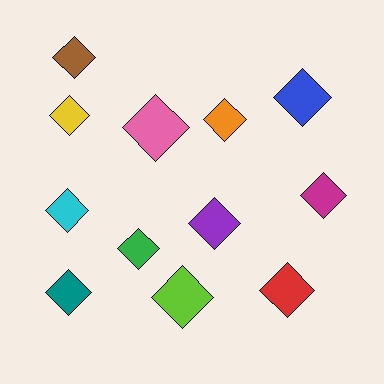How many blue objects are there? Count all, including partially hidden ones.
There is 1 blue object.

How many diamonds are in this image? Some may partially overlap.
There are 12 diamonds.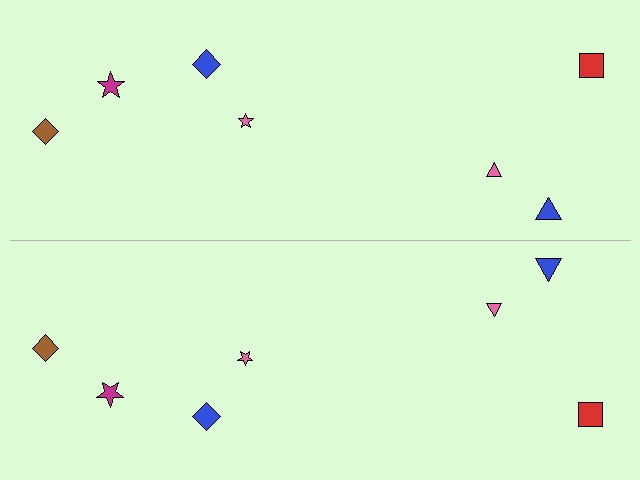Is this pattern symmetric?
Yes, this pattern has bilateral (reflection) symmetry.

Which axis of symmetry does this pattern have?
The pattern has a horizontal axis of symmetry running through the center of the image.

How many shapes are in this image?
There are 14 shapes in this image.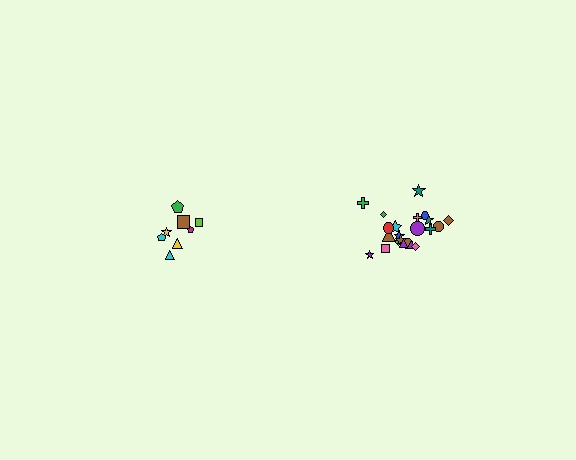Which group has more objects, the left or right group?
The right group.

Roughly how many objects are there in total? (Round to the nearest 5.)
Roughly 30 objects in total.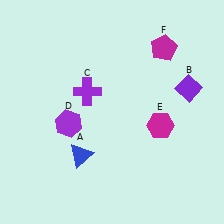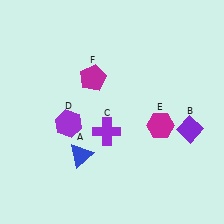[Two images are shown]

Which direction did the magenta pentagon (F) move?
The magenta pentagon (F) moved left.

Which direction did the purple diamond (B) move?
The purple diamond (B) moved down.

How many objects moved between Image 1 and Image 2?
3 objects moved between the two images.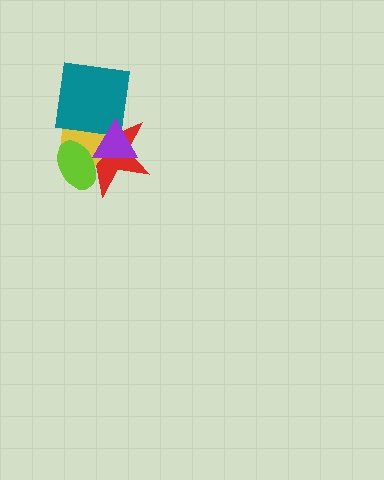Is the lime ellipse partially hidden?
No, no other shape covers it.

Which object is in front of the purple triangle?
The lime ellipse is in front of the purple triangle.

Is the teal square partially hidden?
Yes, it is partially covered by another shape.